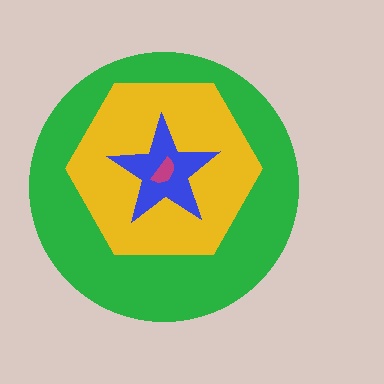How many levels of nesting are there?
4.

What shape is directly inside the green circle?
The yellow hexagon.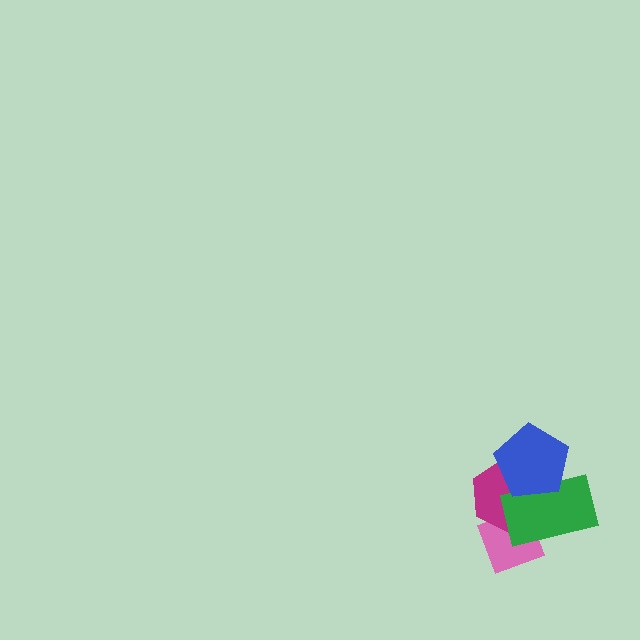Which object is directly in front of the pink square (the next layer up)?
The magenta hexagon is directly in front of the pink square.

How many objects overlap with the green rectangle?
3 objects overlap with the green rectangle.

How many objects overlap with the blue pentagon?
2 objects overlap with the blue pentagon.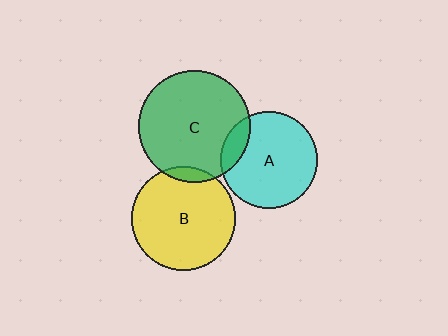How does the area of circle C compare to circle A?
Approximately 1.3 times.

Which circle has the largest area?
Circle C (green).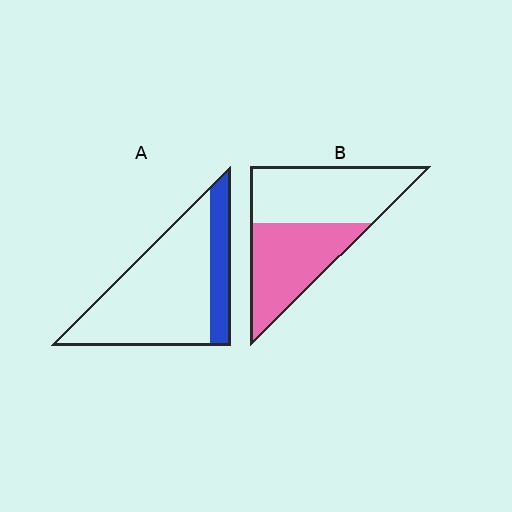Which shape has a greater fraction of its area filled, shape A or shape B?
Shape B.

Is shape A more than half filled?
No.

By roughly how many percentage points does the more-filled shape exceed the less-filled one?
By roughly 25 percentage points (B over A).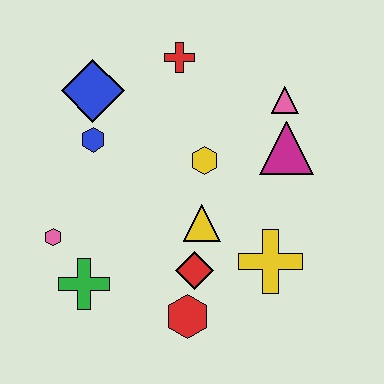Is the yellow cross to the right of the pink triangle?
No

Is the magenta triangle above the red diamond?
Yes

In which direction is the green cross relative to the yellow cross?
The green cross is to the left of the yellow cross.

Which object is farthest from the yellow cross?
The blue diamond is farthest from the yellow cross.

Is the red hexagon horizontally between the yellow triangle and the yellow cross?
No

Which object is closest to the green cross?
The pink hexagon is closest to the green cross.